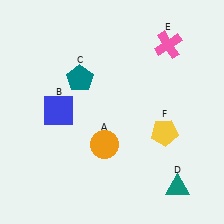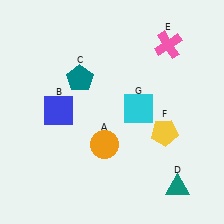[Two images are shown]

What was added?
A cyan square (G) was added in Image 2.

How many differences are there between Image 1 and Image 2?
There is 1 difference between the two images.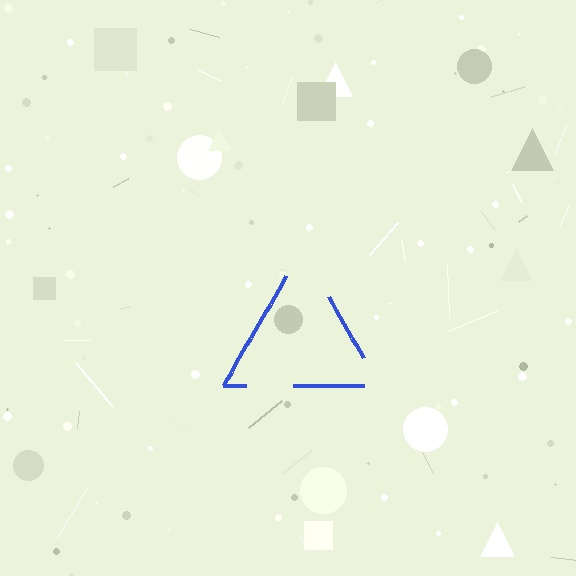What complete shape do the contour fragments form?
The contour fragments form a triangle.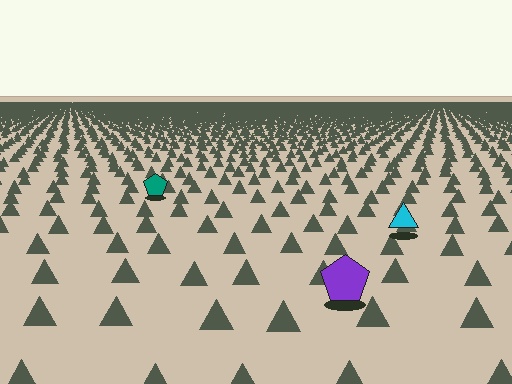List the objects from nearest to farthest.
From nearest to farthest: the purple pentagon, the cyan triangle, the teal pentagon.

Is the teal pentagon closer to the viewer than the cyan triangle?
No. The cyan triangle is closer — you can tell from the texture gradient: the ground texture is coarser near it.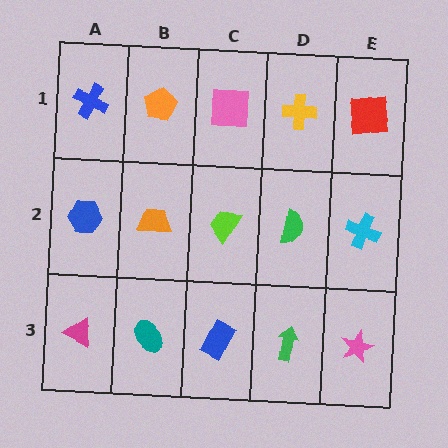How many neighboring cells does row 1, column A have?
2.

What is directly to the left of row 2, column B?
A blue hexagon.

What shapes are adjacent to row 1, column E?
A cyan cross (row 2, column E), a yellow cross (row 1, column D).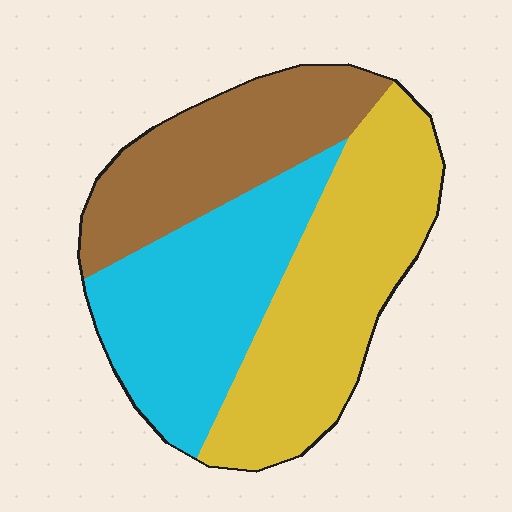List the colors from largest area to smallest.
From largest to smallest: yellow, cyan, brown.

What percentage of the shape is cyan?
Cyan covers 33% of the shape.